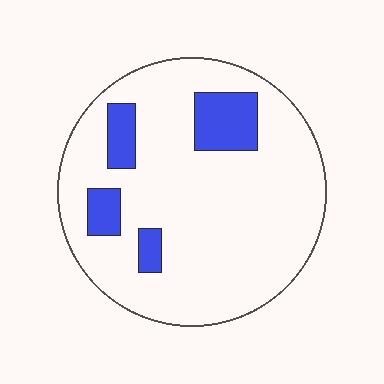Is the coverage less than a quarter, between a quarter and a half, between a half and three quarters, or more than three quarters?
Less than a quarter.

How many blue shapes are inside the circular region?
4.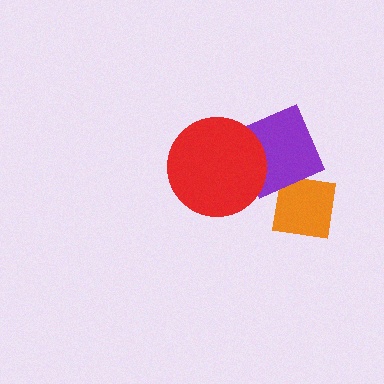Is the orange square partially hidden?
Yes, it is partially covered by another shape.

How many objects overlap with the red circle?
1 object overlaps with the red circle.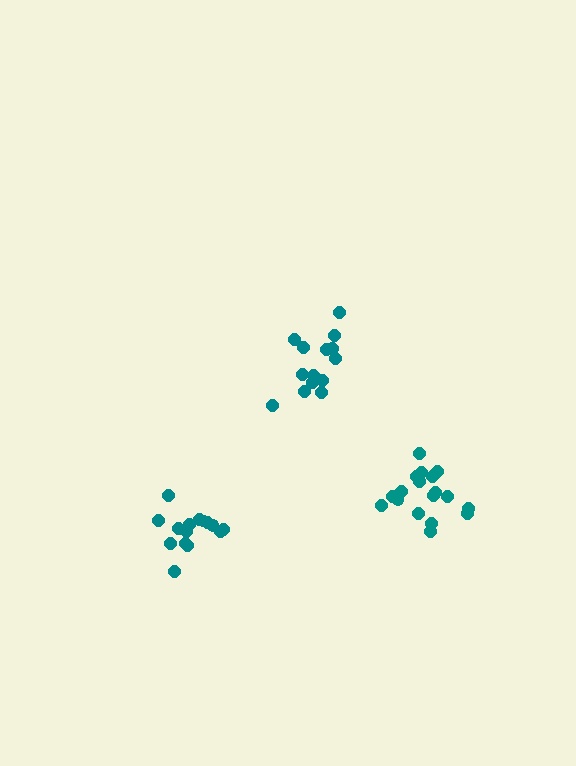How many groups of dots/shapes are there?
There are 3 groups.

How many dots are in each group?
Group 1: 14 dots, Group 2: 18 dots, Group 3: 15 dots (47 total).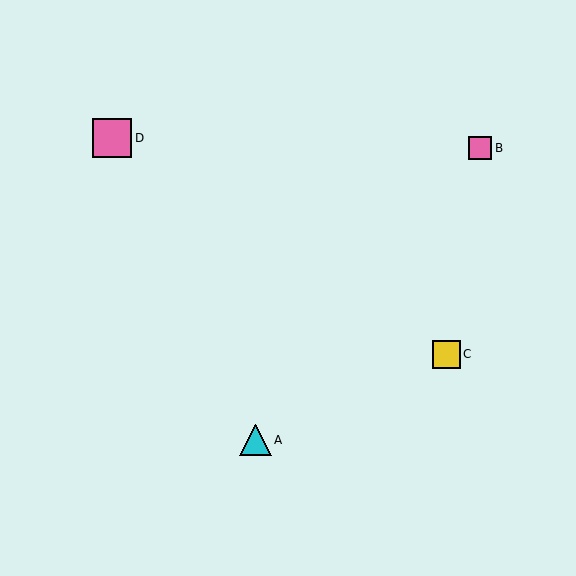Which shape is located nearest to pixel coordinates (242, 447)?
The cyan triangle (labeled A) at (256, 440) is nearest to that location.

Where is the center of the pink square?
The center of the pink square is at (112, 138).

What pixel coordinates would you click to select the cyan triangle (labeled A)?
Click at (256, 440) to select the cyan triangle A.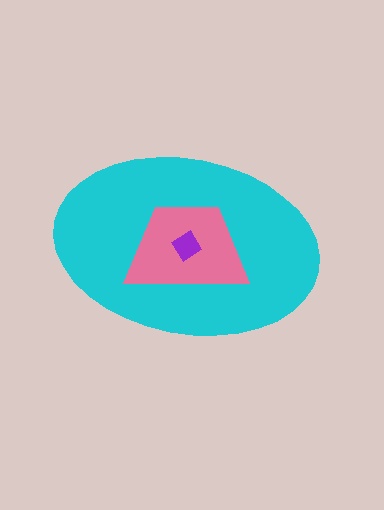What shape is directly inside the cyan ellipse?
The pink trapezoid.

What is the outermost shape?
The cyan ellipse.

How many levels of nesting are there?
3.